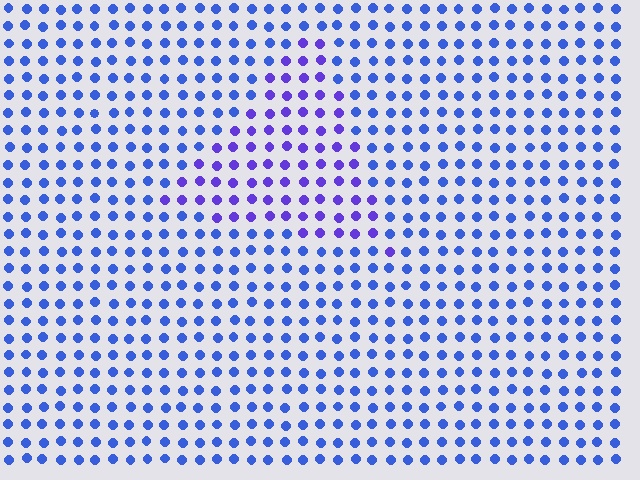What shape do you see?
I see a triangle.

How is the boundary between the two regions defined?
The boundary is defined purely by a slight shift in hue (about 30 degrees). Spacing, size, and orientation are identical on both sides.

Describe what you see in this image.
The image is filled with small blue elements in a uniform arrangement. A triangle-shaped region is visible where the elements are tinted to a slightly different hue, forming a subtle color boundary.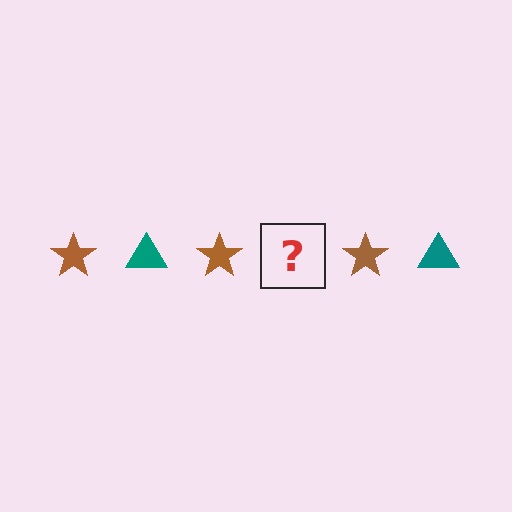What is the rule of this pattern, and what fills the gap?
The rule is that the pattern alternates between brown star and teal triangle. The gap should be filled with a teal triangle.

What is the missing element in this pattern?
The missing element is a teal triangle.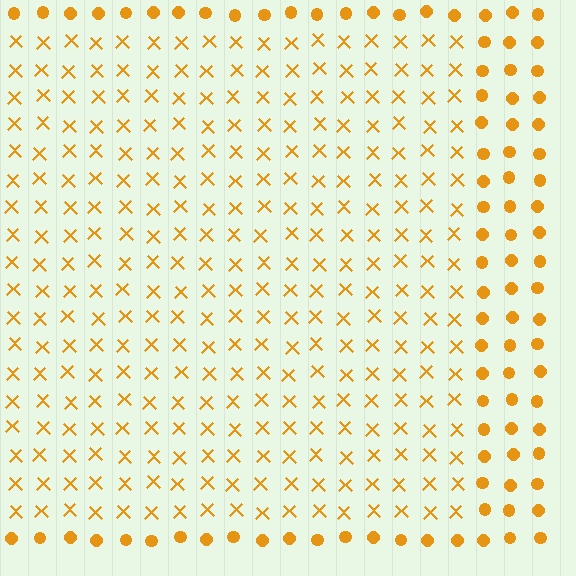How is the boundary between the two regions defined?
The boundary is defined by a change in element shape: X marks inside vs. circles outside. All elements share the same color and spacing.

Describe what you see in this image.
The image is filled with small orange elements arranged in a uniform grid. A rectangle-shaped region contains X marks, while the surrounding area contains circles. The boundary is defined purely by the change in element shape.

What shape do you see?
I see a rectangle.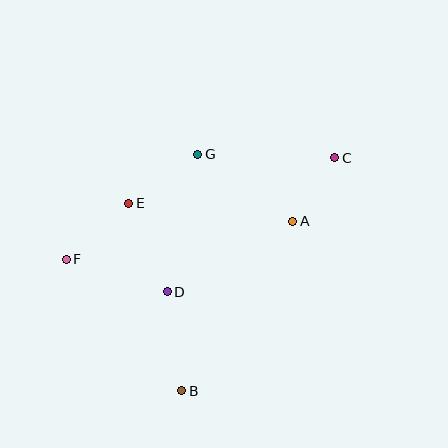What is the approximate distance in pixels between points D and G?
The distance between D and G is approximately 141 pixels.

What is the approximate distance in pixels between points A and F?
The distance between A and F is approximately 230 pixels.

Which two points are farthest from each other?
Points C and F are farthest from each other.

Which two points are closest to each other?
Points A and C are closest to each other.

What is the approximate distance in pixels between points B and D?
The distance between B and D is approximately 100 pixels.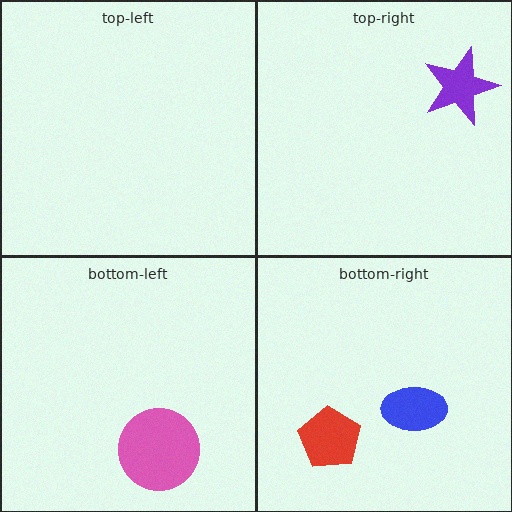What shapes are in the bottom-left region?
The pink circle.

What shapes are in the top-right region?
The purple star.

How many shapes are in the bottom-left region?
1.